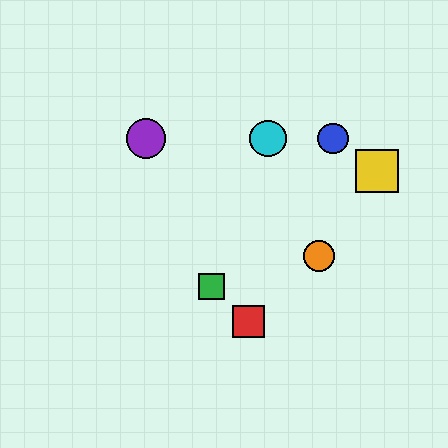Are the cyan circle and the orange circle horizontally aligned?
No, the cyan circle is at y≈139 and the orange circle is at y≈256.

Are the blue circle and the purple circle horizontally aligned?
Yes, both are at y≈139.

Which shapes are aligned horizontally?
The blue circle, the purple circle, the cyan circle are aligned horizontally.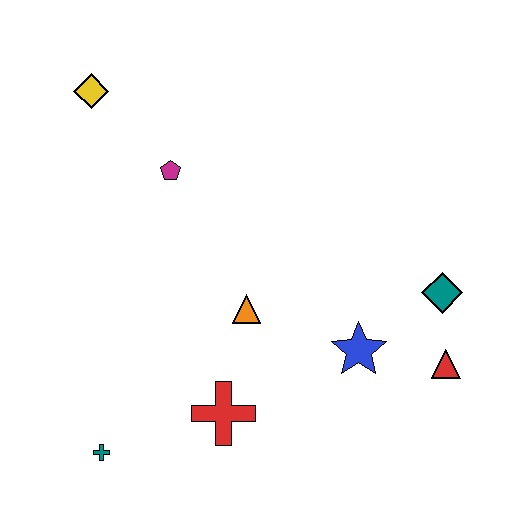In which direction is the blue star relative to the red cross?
The blue star is to the right of the red cross.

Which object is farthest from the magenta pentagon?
The red triangle is farthest from the magenta pentagon.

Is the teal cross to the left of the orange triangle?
Yes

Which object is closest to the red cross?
The orange triangle is closest to the red cross.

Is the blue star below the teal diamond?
Yes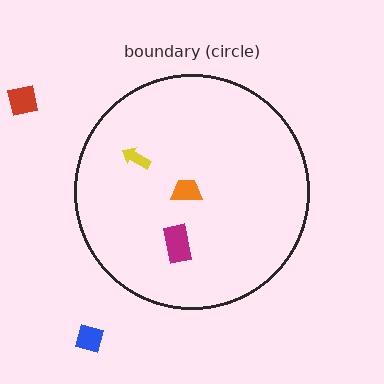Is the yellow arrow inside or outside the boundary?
Inside.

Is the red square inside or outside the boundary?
Outside.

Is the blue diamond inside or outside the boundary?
Outside.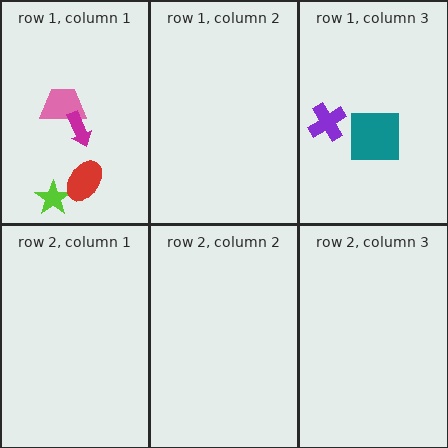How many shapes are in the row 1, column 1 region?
4.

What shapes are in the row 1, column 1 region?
The pink trapezoid, the magenta arrow, the lime star, the red ellipse.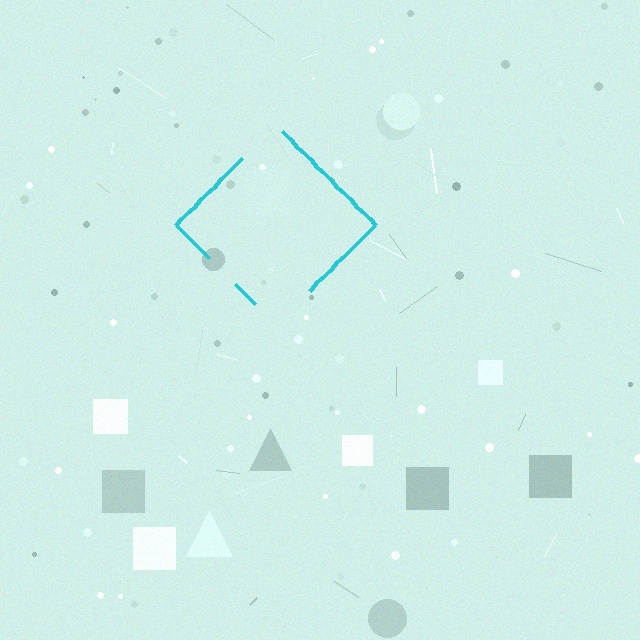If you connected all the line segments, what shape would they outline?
They would outline a diamond.